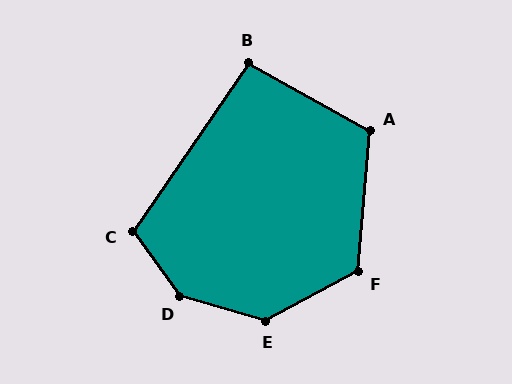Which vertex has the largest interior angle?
D, at approximately 142 degrees.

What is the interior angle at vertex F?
Approximately 123 degrees (obtuse).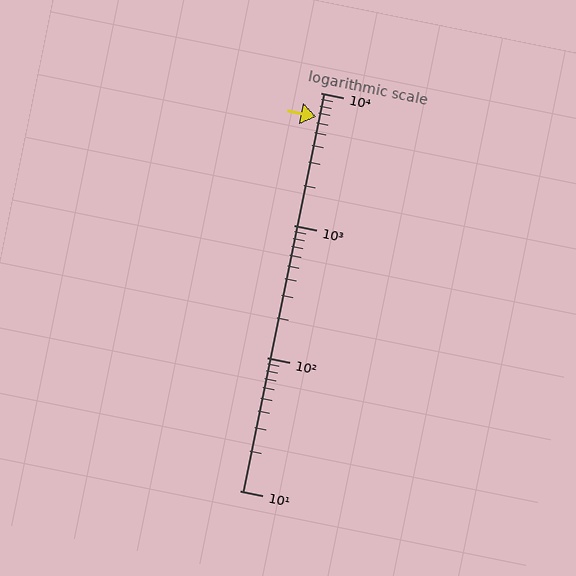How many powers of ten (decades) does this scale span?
The scale spans 3 decades, from 10 to 10000.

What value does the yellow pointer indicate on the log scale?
The pointer indicates approximately 6600.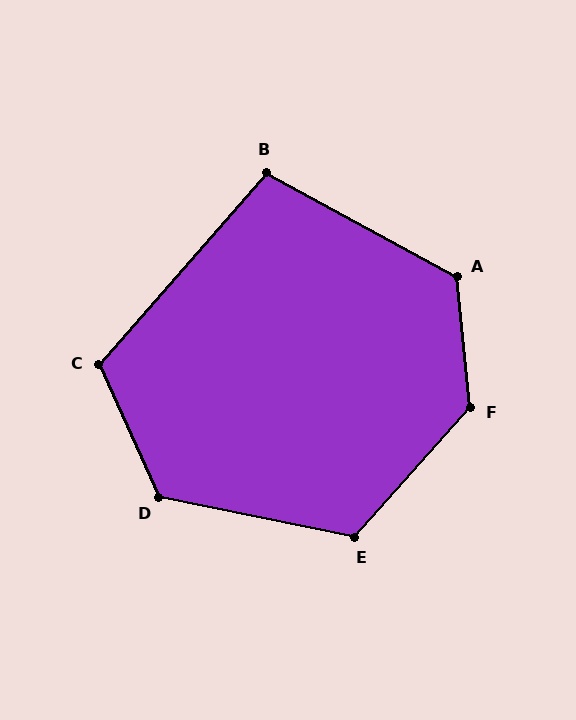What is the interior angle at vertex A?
Approximately 124 degrees (obtuse).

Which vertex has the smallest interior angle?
B, at approximately 102 degrees.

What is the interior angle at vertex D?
Approximately 125 degrees (obtuse).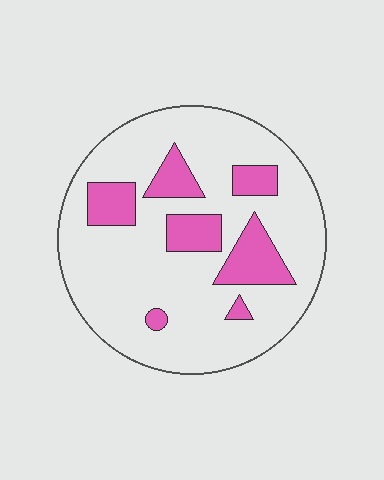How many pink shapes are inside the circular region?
7.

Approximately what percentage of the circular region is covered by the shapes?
Approximately 20%.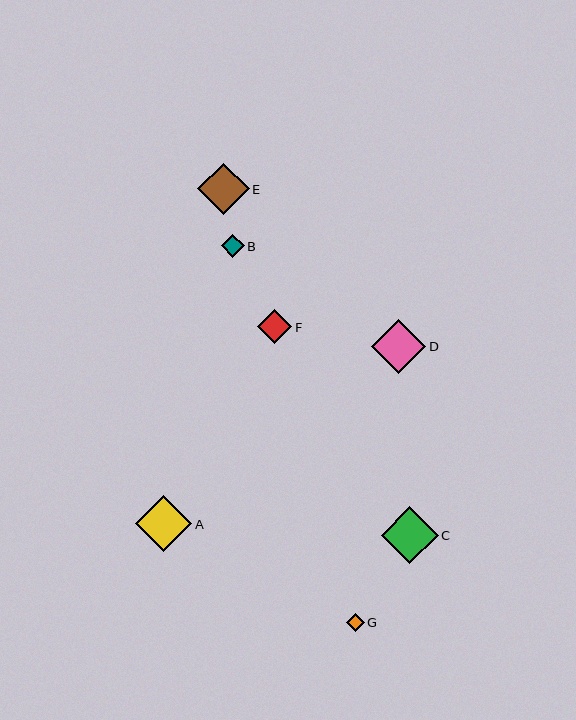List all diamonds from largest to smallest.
From largest to smallest: C, A, D, E, F, B, G.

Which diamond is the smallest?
Diamond G is the smallest with a size of approximately 18 pixels.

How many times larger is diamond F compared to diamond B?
Diamond F is approximately 1.5 times the size of diamond B.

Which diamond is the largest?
Diamond C is the largest with a size of approximately 57 pixels.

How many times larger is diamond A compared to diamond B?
Diamond A is approximately 2.5 times the size of diamond B.